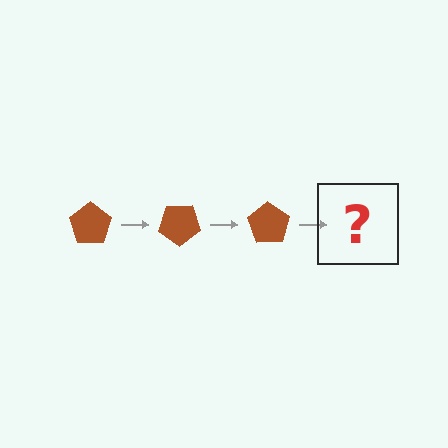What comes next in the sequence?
The next element should be a brown pentagon rotated 105 degrees.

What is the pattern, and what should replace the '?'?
The pattern is that the pentagon rotates 35 degrees each step. The '?' should be a brown pentagon rotated 105 degrees.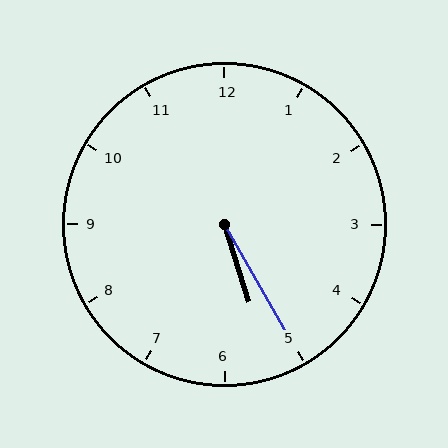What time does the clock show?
5:25.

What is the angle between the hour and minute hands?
Approximately 12 degrees.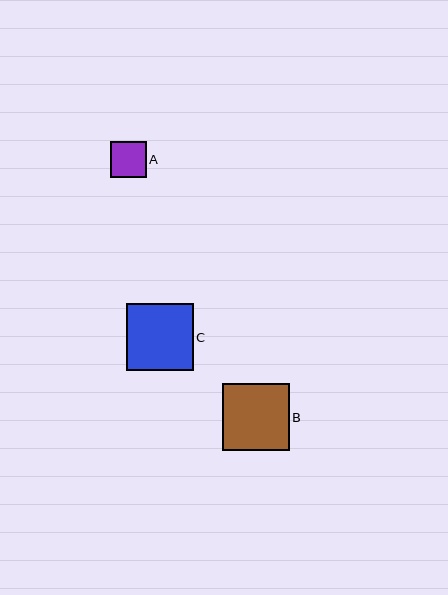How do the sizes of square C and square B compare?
Square C and square B are approximately the same size.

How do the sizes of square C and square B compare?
Square C and square B are approximately the same size.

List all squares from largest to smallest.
From largest to smallest: C, B, A.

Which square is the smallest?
Square A is the smallest with a size of approximately 36 pixels.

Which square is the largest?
Square C is the largest with a size of approximately 67 pixels.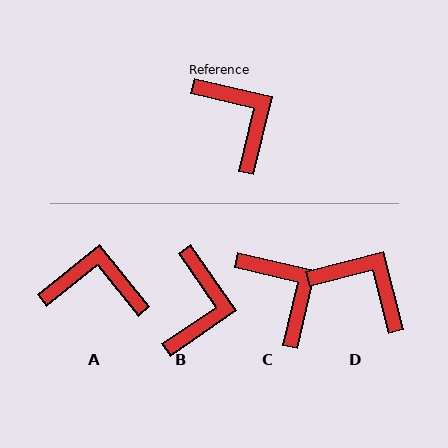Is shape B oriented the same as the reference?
No, it is off by about 42 degrees.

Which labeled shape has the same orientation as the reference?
C.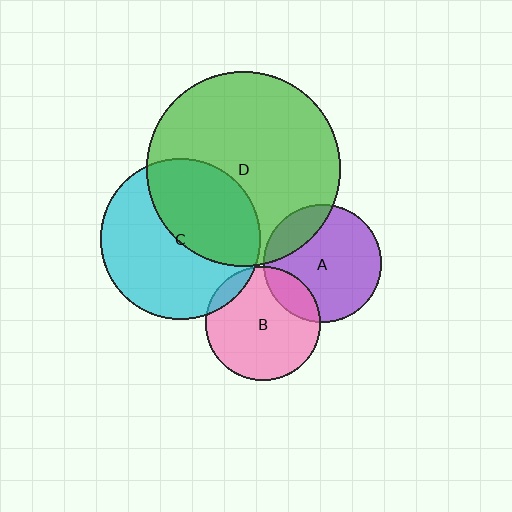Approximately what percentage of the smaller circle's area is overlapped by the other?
Approximately 20%.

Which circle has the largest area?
Circle D (green).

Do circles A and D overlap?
Yes.